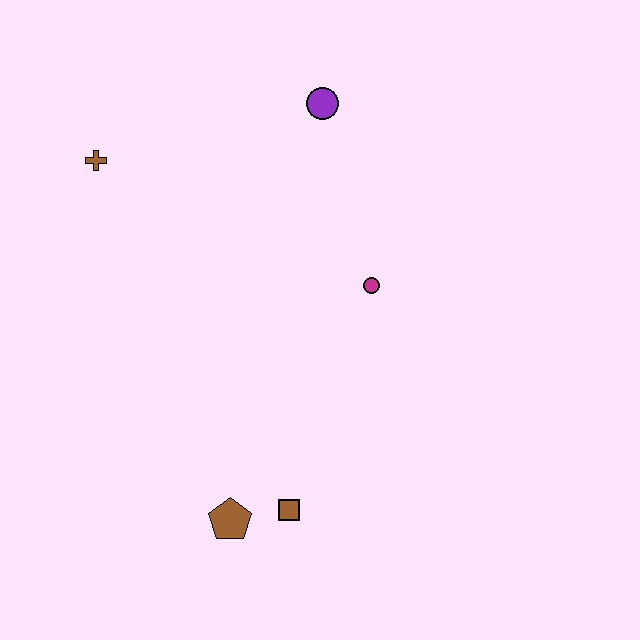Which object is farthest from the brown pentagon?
The purple circle is farthest from the brown pentagon.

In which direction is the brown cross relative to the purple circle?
The brown cross is to the left of the purple circle.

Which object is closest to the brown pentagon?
The brown square is closest to the brown pentagon.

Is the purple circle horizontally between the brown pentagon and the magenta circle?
Yes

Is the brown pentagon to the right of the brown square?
No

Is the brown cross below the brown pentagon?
No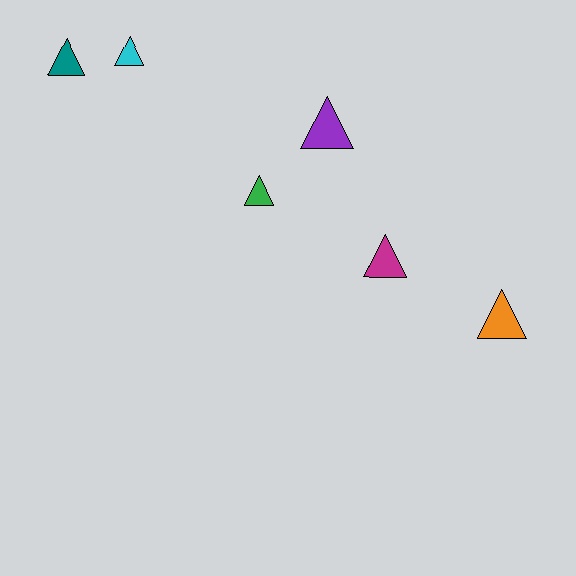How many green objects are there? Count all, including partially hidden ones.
There is 1 green object.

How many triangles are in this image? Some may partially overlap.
There are 6 triangles.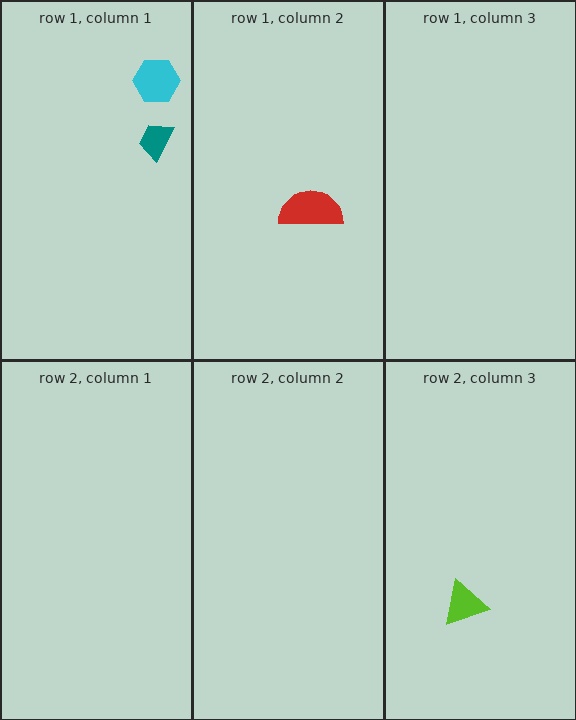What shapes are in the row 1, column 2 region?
The red semicircle.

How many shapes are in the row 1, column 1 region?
2.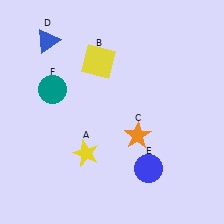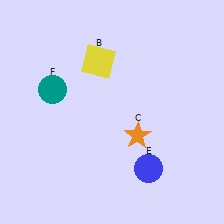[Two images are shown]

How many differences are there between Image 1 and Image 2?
There are 2 differences between the two images.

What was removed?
The yellow star (A), the blue triangle (D) were removed in Image 2.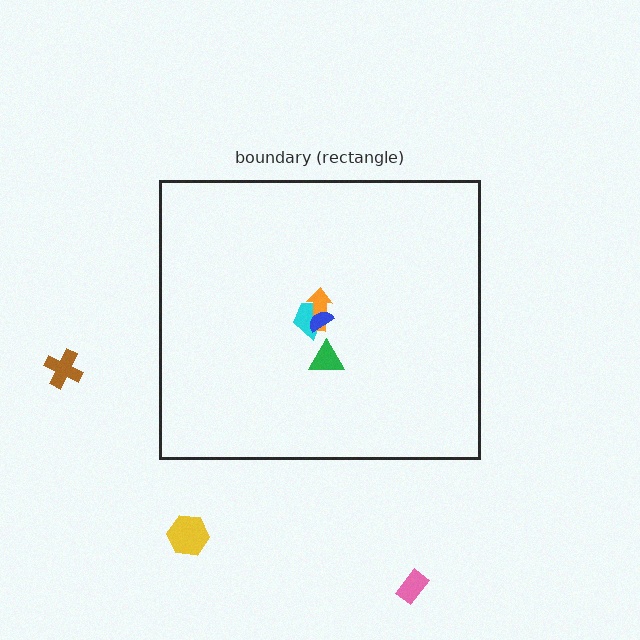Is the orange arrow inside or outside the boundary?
Inside.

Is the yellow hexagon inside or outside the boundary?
Outside.